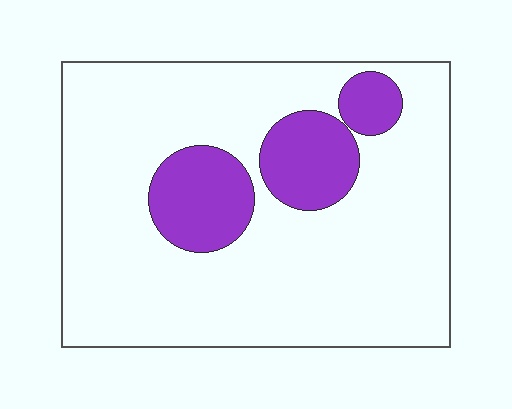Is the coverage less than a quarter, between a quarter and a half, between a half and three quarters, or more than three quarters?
Less than a quarter.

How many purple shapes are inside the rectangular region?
3.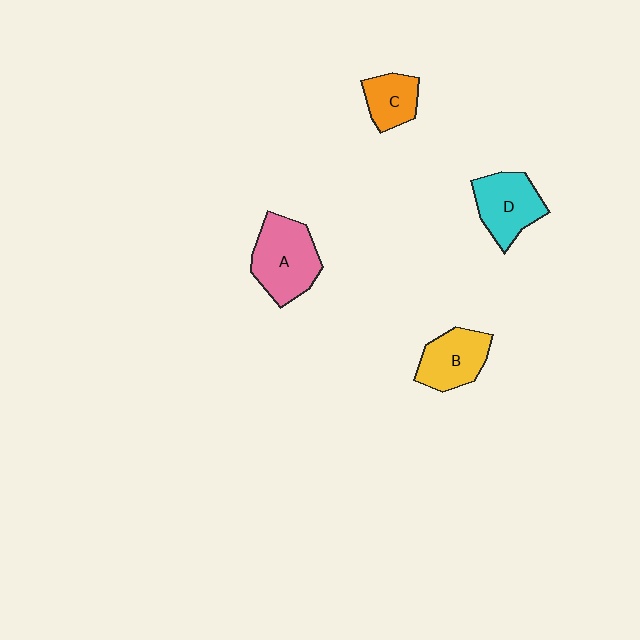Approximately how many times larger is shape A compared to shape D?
Approximately 1.2 times.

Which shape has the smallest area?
Shape C (orange).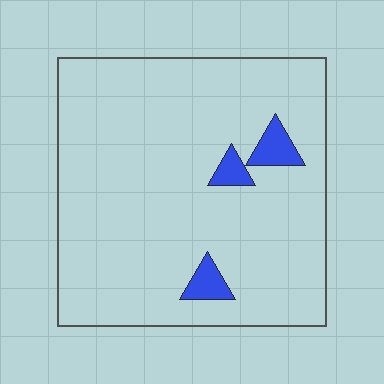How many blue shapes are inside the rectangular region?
3.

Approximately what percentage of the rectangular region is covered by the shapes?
Approximately 5%.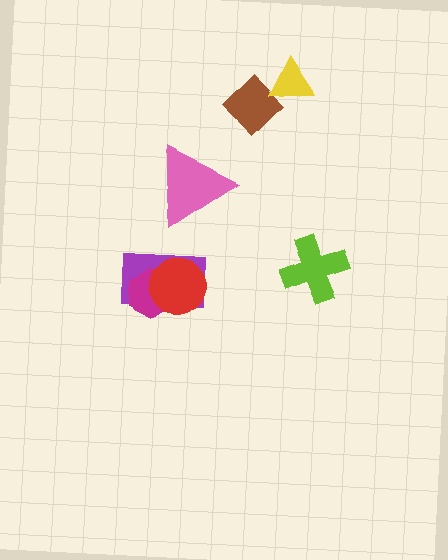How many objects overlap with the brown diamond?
1 object overlaps with the brown diamond.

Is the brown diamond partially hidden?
Yes, it is partially covered by another shape.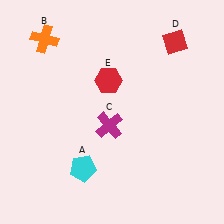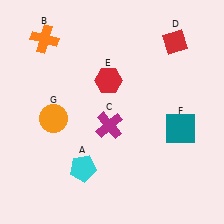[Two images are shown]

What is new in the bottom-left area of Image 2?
An orange circle (G) was added in the bottom-left area of Image 2.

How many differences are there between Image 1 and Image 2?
There are 2 differences between the two images.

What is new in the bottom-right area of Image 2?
A teal square (F) was added in the bottom-right area of Image 2.